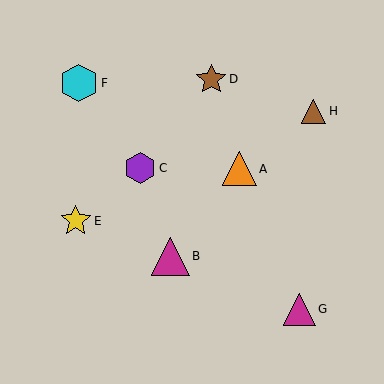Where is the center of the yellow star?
The center of the yellow star is at (76, 221).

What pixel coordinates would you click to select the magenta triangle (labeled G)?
Click at (299, 309) to select the magenta triangle G.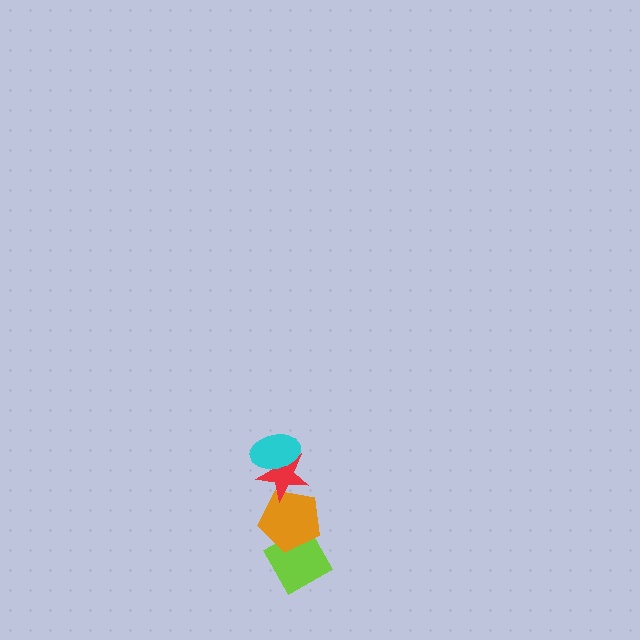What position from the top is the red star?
The red star is 2nd from the top.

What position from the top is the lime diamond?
The lime diamond is 4th from the top.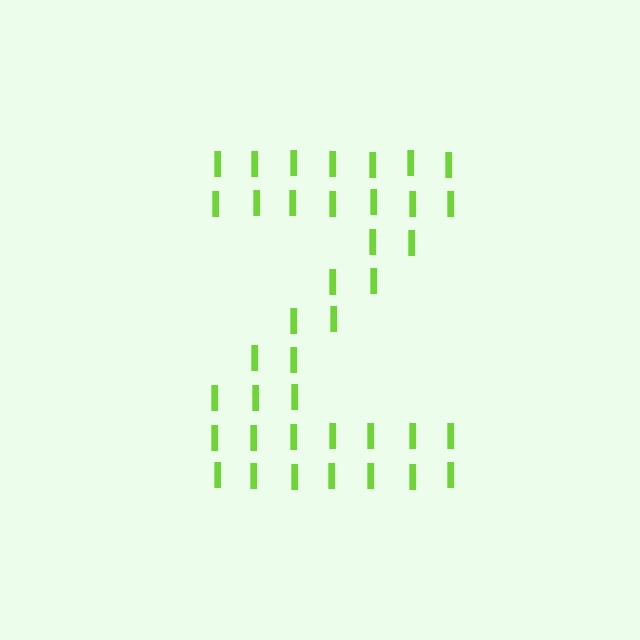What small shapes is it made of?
It is made of small letter I's.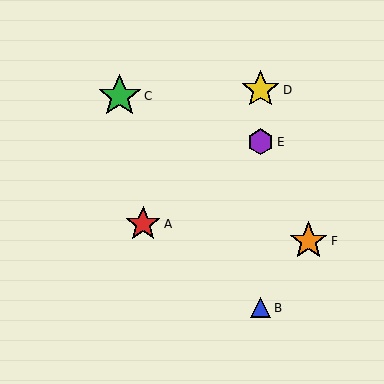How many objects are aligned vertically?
3 objects (B, D, E) are aligned vertically.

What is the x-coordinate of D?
Object D is at x≈261.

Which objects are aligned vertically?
Objects B, D, E are aligned vertically.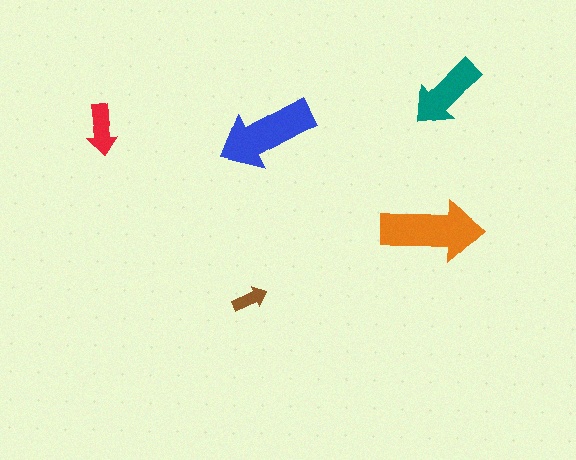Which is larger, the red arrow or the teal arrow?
The teal one.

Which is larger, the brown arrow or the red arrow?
The red one.